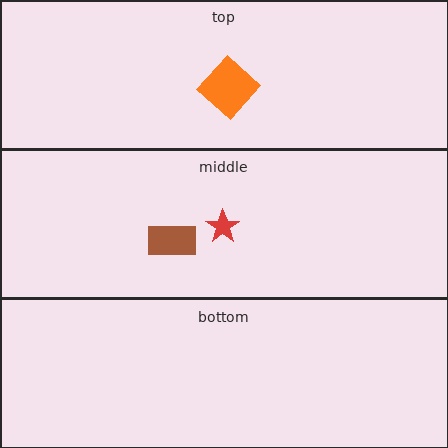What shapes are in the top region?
The orange diamond.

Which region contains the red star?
The middle region.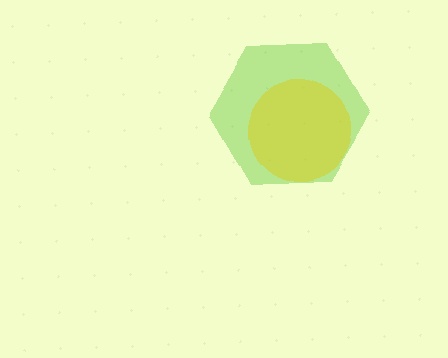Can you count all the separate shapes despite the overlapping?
Yes, there are 2 separate shapes.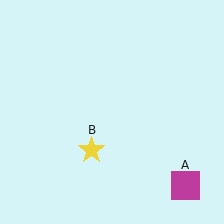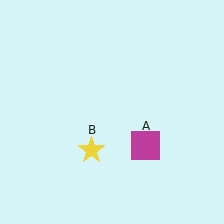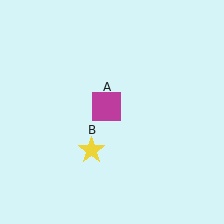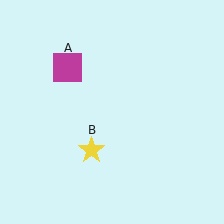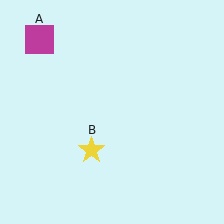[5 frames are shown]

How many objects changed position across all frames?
1 object changed position: magenta square (object A).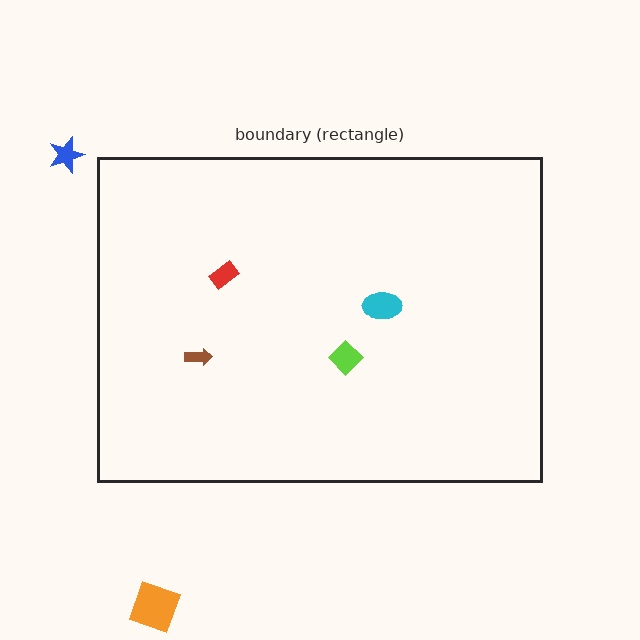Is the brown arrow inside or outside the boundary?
Inside.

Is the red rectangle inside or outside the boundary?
Inside.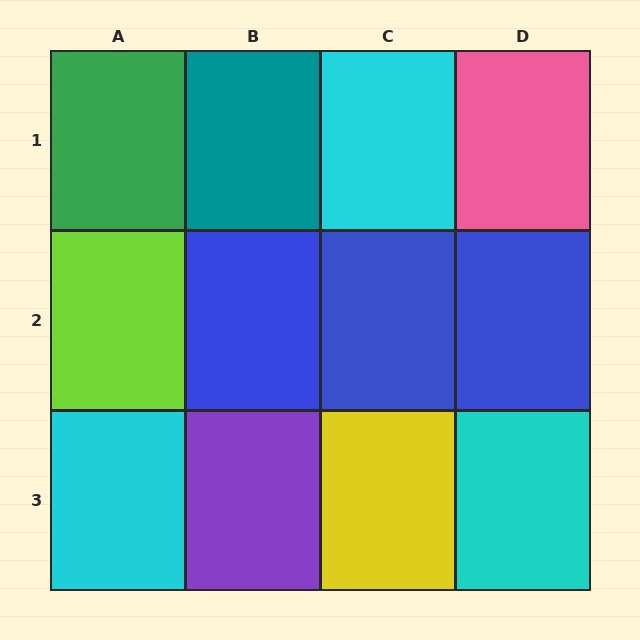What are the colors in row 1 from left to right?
Green, teal, cyan, pink.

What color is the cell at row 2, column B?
Blue.